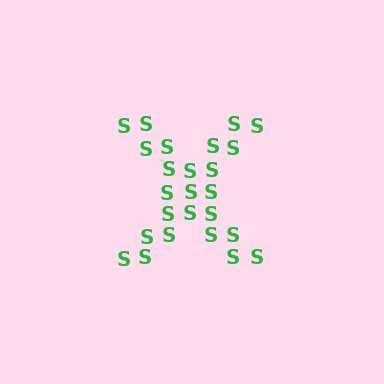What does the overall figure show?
The overall figure shows the letter X.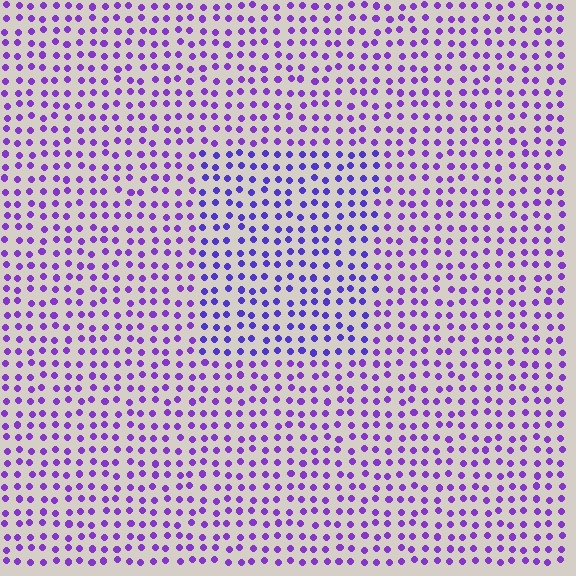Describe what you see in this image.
The image is filled with small purple elements in a uniform arrangement. A rectangle-shaped region is visible where the elements are tinted to a slightly different hue, forming a subtle color boundary.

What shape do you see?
I see a rectangle.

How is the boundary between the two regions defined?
The boundary is defined purely by a slight shift in hue (about 23 degrees). Spacing, size, and orientation are identical on both sides.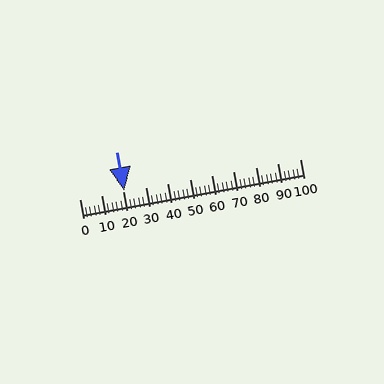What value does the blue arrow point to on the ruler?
The blue arrow points to approximately 20.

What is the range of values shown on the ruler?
The ruler shows values from 0 to 100.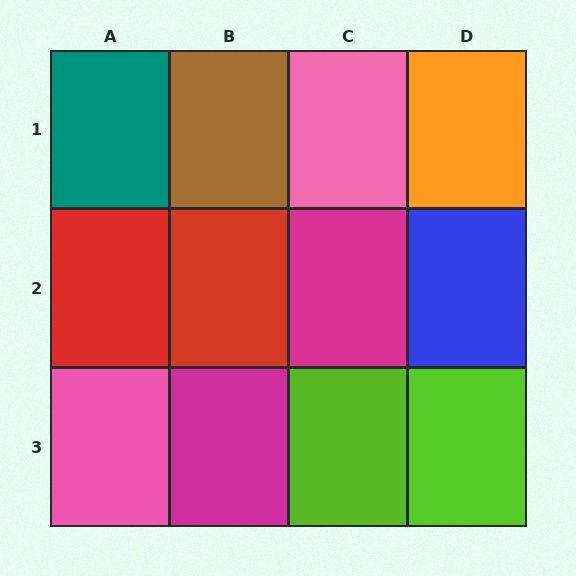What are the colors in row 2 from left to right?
Red, red, magenta, blue.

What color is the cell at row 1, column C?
Pink.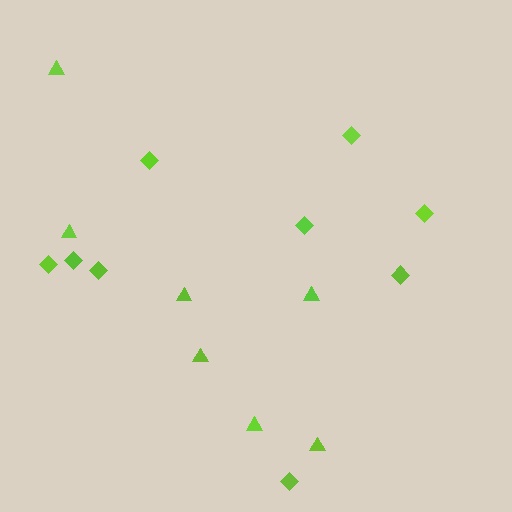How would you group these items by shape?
There are 2 groups: one group of diamonds (9) and one group of triangles (7).